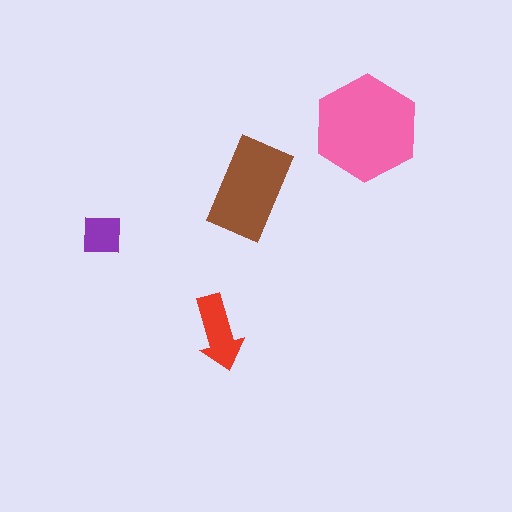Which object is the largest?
The pink hexagon.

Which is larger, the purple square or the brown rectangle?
The brown rectangle.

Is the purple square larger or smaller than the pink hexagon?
Smaller.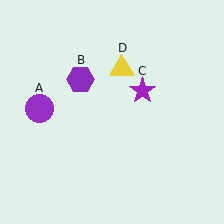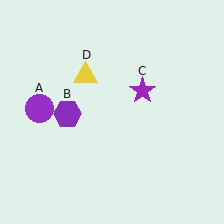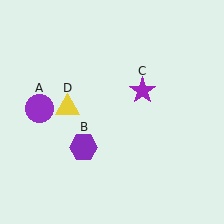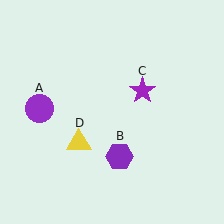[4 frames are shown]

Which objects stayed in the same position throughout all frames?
Purple circle (object A) and purple star (object C) remained stationary.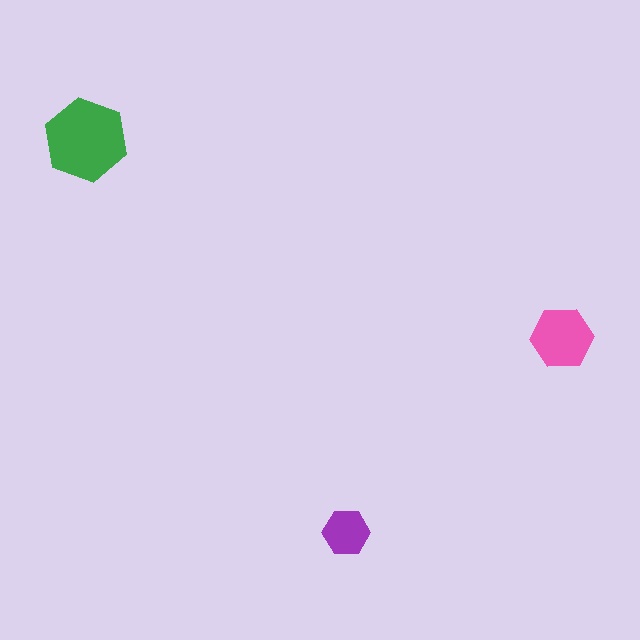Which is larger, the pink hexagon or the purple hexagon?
The pink one.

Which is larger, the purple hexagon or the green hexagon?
The green one.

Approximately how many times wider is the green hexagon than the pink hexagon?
About 1.5 times wider.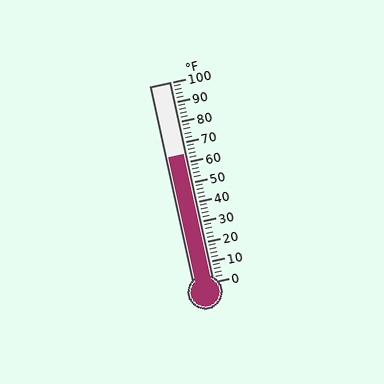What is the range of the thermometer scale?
The thermometer scale ranges from 0°F to 100°F.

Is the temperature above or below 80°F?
The temperature is below 80°F.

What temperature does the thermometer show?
The thermometer shows approximately 64°F.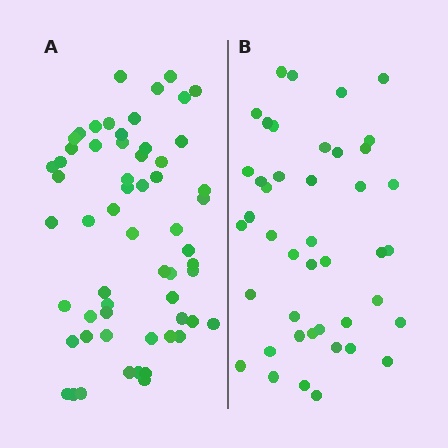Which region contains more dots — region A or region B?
Region A (the left region) has more dots.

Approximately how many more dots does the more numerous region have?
Region A has approximately 15 more dots than region B.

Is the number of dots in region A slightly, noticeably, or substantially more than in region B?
Region A has noticeably more, but not dramatically so. The ratio is roughly 1.4 to 1.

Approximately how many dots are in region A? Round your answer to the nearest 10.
About 60 dots. (The exact count is 59, which rounds to 60.)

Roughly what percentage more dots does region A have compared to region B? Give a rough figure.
About 35% more.